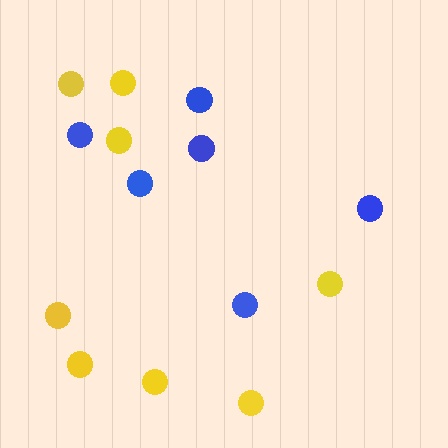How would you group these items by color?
There are 2 groups: one group of blue circles (6) and one group of yellow circles (8).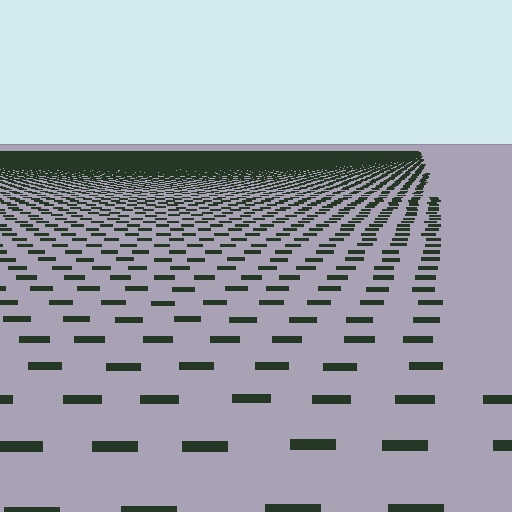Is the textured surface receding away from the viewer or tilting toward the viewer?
The surface is receding away from the viewer. Texture elements get smaller and denser toward the top.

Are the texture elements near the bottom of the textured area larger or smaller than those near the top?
Larger. Near the bottom, elements are closer to the viewer and appear at a bigger on-screen size.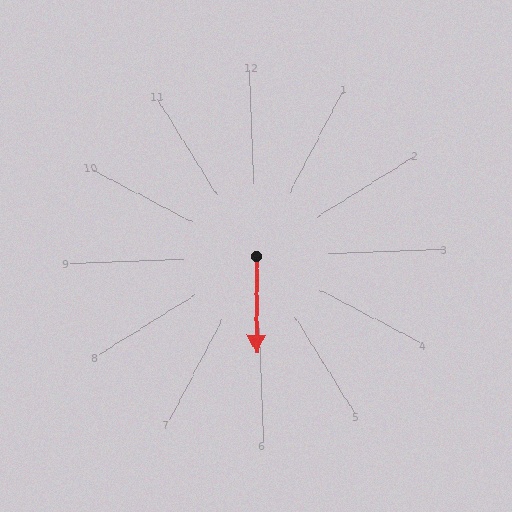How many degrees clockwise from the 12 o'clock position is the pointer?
Approximately 182 degrees.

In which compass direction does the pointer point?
South.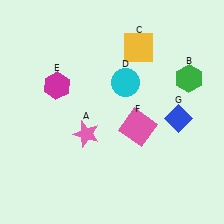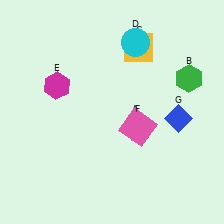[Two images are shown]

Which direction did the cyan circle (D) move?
The cyan circle (D) moved up.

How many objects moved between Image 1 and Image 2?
2 objects moved between the two images.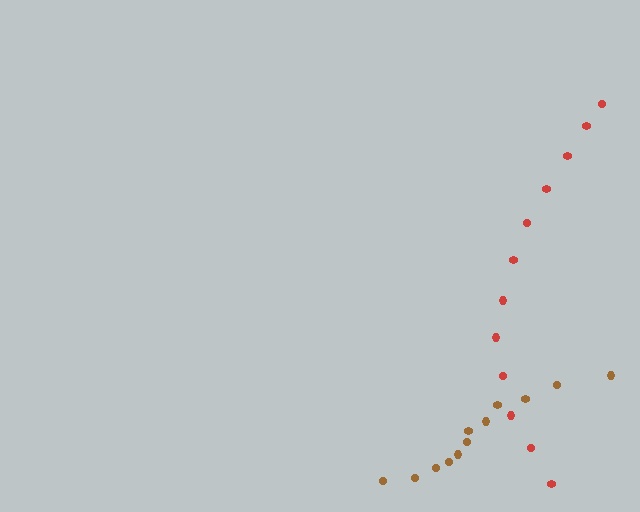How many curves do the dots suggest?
There are 2 distinct paths.